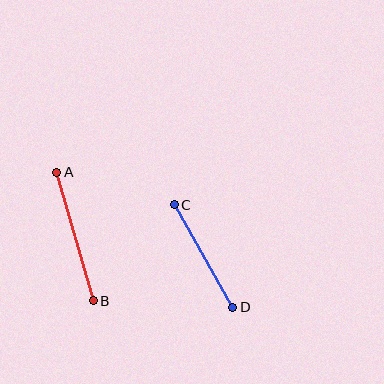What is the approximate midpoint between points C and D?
The midpoint is at approximately (204, 256) pixels.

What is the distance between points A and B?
The distance is approximately 133 pixels.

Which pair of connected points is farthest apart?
Points A and B are farthest apart.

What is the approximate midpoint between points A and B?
The midpoint is at approximately (75, 236) pixels.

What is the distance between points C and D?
The distance is approximately 118 pixels.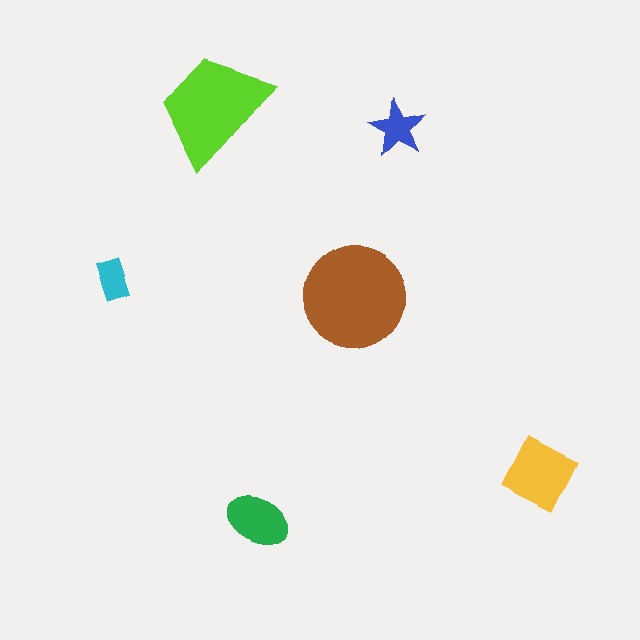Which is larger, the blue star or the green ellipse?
The green ellipse.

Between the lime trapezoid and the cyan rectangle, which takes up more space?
The lime trapezoid.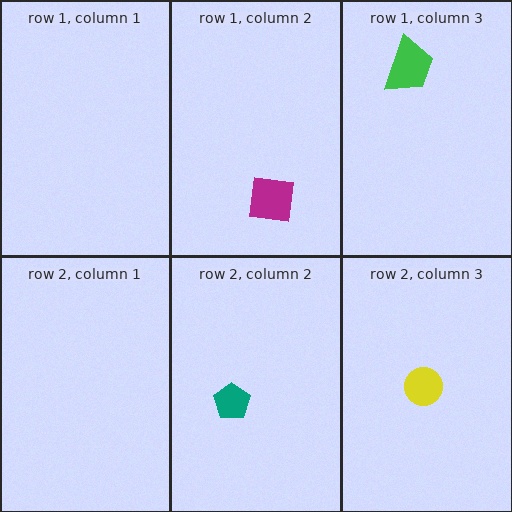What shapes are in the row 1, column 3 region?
The green trapezoid.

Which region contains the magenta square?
The row 1, column 2 region.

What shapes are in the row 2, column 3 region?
The yellow circle.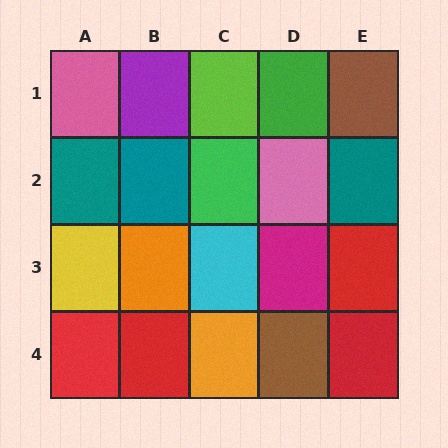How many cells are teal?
3 cells are teal.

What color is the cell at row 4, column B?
Red.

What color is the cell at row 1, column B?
Purple.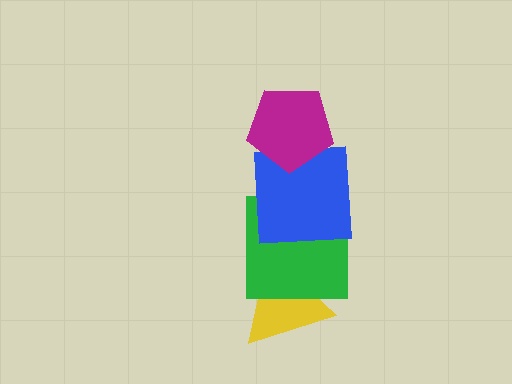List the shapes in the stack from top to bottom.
From top to bottom: the magenta pentagon, the blue square, the green square, the yellow triangle.